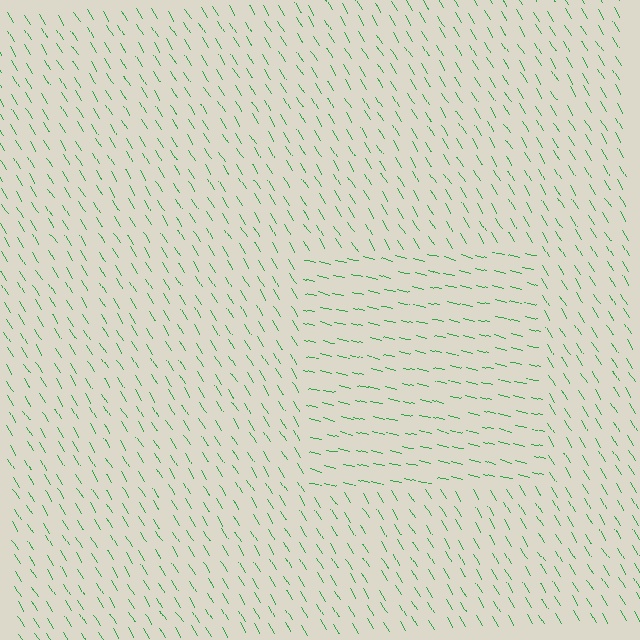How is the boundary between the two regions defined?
The boundary is defined purely by a change in line orientation (approximately 45 degrees difference). All lines are the same color and thickness.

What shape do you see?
I see a rectangle.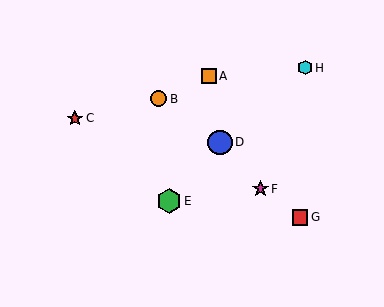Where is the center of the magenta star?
The center of the magenta star is at (261, 189).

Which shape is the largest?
The blue circle (labeled D) is the largest.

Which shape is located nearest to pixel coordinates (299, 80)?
The cyan hexagon (labeled H) at (305, 68) is nearest to that location.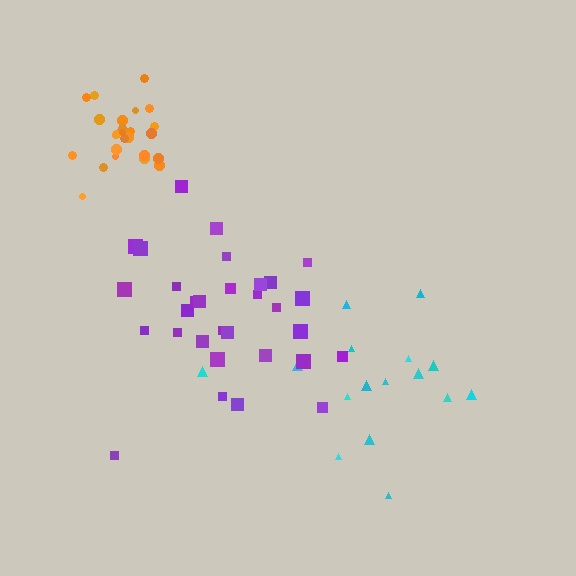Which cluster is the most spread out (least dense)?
Cyan.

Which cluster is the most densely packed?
Orange.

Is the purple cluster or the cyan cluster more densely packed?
Purple.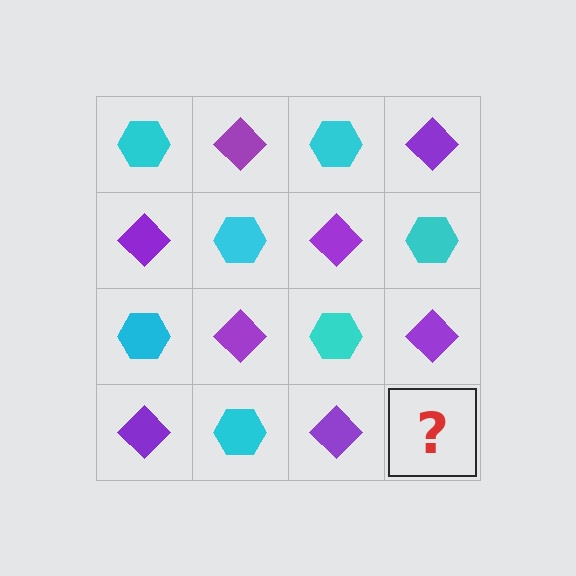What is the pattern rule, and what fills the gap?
The rule is that it alternates cyan hexagon and purple diamond in a checkerboard pattern. The gap should be filled with a cyan hexagon.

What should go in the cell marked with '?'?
The missing cell should contain a cyan hexagon.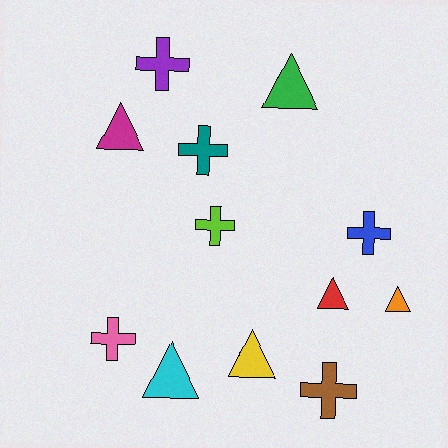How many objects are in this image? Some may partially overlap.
There are 12 objects.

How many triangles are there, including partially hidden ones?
There are 6 triangles.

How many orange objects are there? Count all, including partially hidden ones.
There is 1 orange object.